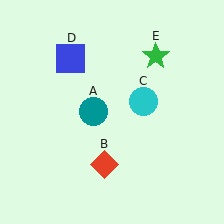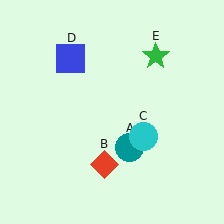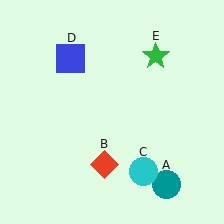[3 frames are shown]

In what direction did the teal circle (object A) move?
The teal circle (object A) moved down and to the right.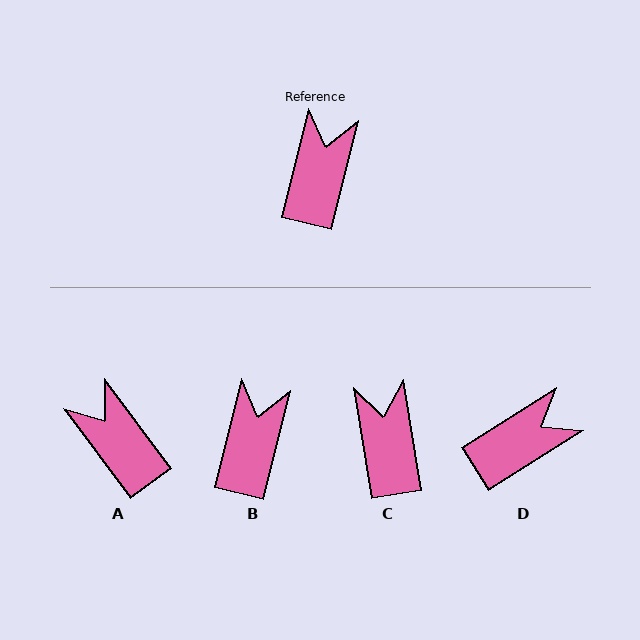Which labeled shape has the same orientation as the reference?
B.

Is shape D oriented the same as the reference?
No, it is off by about 44 degrees.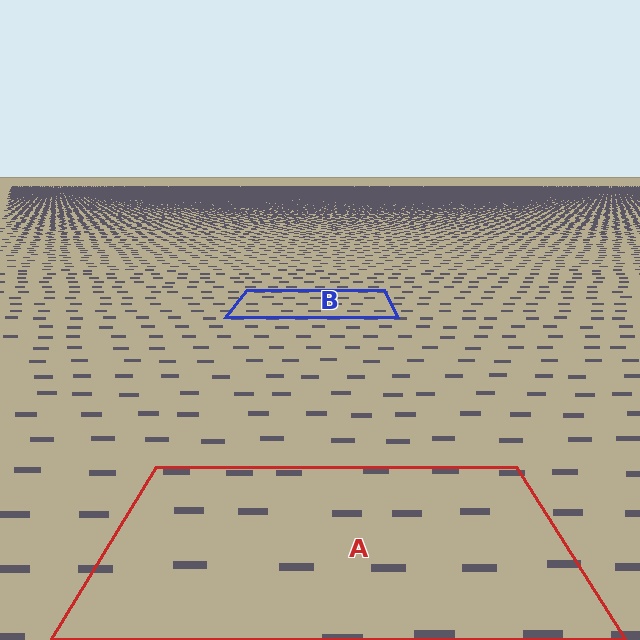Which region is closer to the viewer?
Region A is closer. The texture elements there are larger and more spread out.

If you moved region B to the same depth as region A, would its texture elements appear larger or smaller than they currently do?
They would appear larger. At a closer depth, the same texture elements are projected at a bigger on-screen size.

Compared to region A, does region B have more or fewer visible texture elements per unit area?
Region B has more texture elements per unit area — they are packed more densely because it is farther away.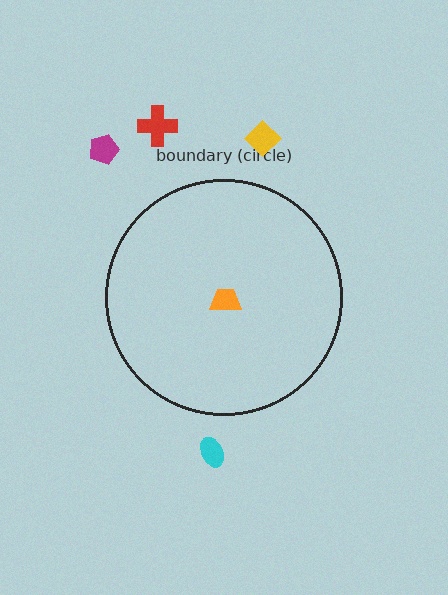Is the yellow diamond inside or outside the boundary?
Outside.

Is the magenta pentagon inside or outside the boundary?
Outside.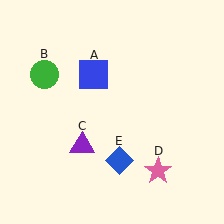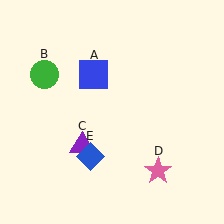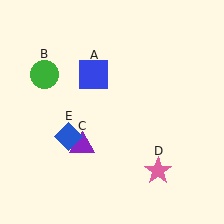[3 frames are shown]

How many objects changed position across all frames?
1 object changed position: blue diamond (object E).